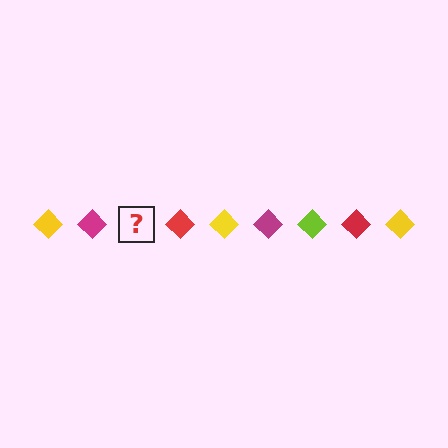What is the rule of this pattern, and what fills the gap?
The rule is that the pattern cycles through yellow, magenta, lime, red diamonds. The gap should be filled with a lime diamond.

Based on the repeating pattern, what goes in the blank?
The blank should be a lime diamond.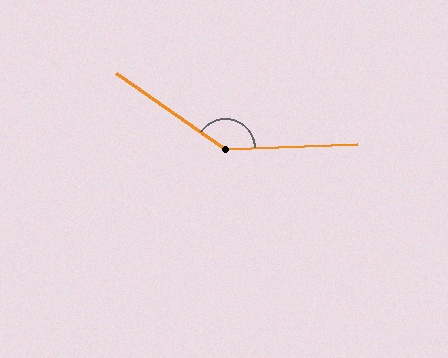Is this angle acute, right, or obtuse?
It is obtuse.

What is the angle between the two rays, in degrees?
Approximately 144 degrees.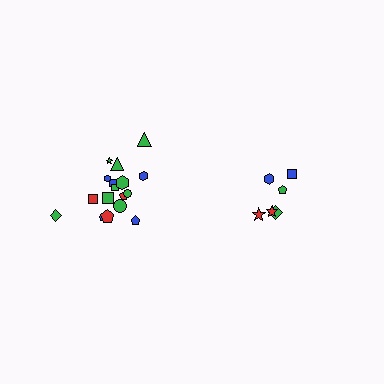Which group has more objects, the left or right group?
The left group.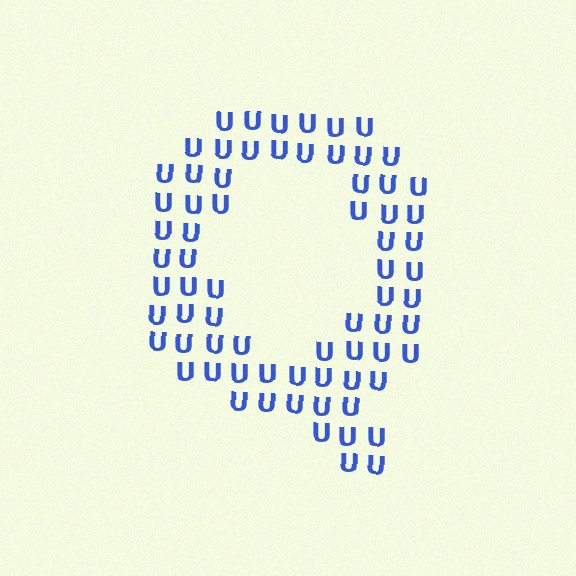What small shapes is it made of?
It is made of small letter U's.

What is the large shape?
The large shape is the letter Q.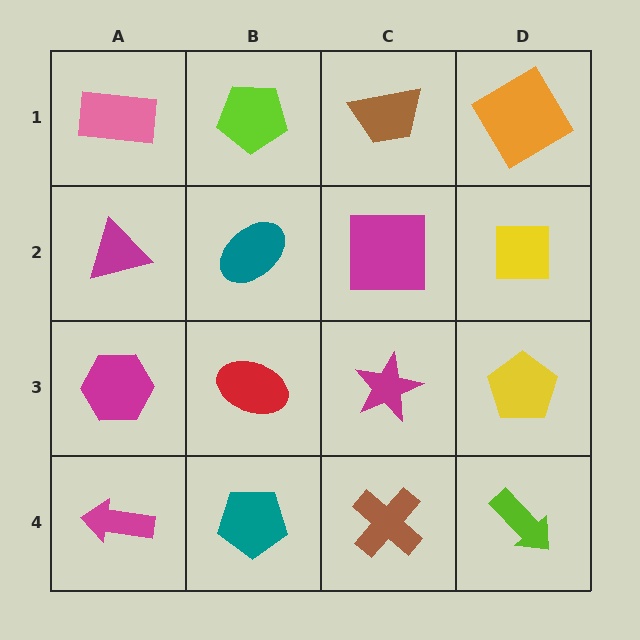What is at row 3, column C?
A magenta star.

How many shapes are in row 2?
4 shapes.